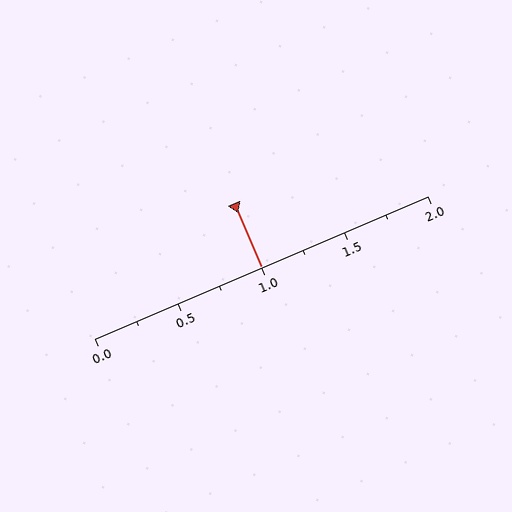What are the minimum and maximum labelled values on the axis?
The axis runs from 0.0 to 2.0.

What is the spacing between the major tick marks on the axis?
The major ticks are spaced 0.5 apart.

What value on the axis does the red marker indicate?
The marker indicates approximately 1.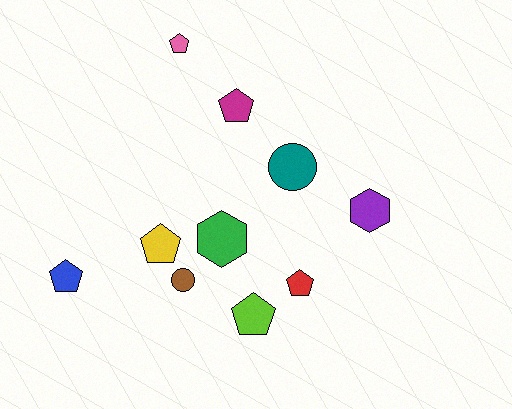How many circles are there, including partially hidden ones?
There are 2 circles.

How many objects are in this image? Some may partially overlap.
There are 10 objects.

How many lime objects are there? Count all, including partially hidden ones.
There is 1 lime object.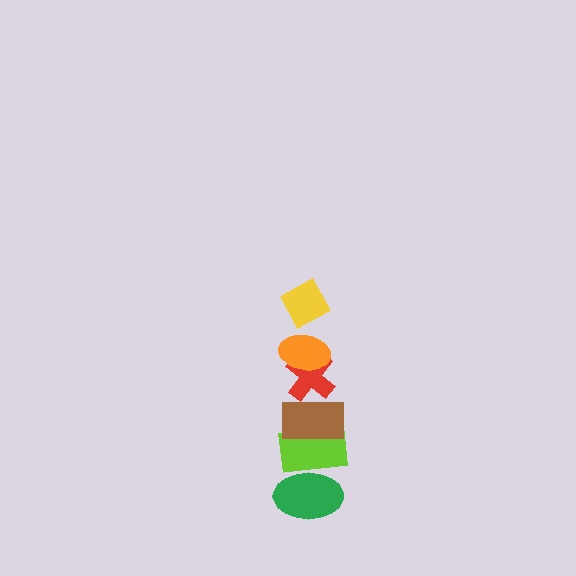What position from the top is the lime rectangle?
The lime rectangle is 5th from the top.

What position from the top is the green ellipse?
The green ellipse is 6th from the top.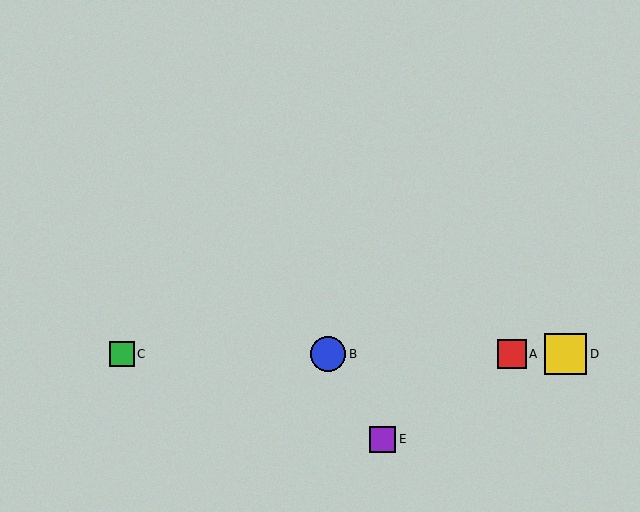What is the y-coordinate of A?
Object A is at y≈354.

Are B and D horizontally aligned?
Yes, both are at y≈354.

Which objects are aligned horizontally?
Objects A, B, C, D are aligned horizontally.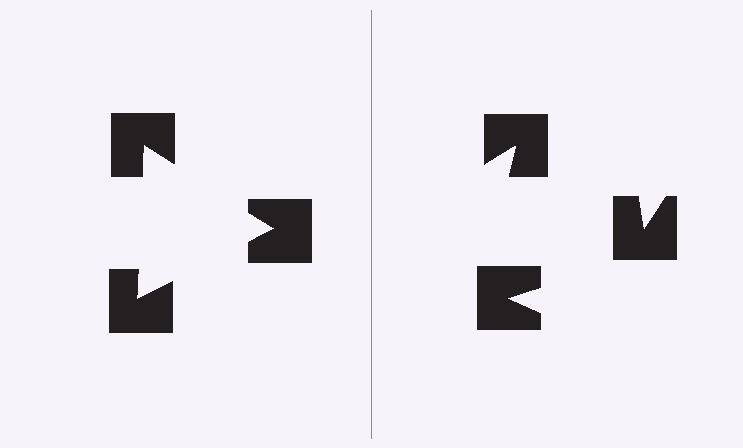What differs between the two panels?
The notched squares are positioned identically on both sides; only the wedge orientations differ. On the left they align to a triangle; on the right they are misaligned.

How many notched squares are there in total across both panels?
6 — 3 on each side.